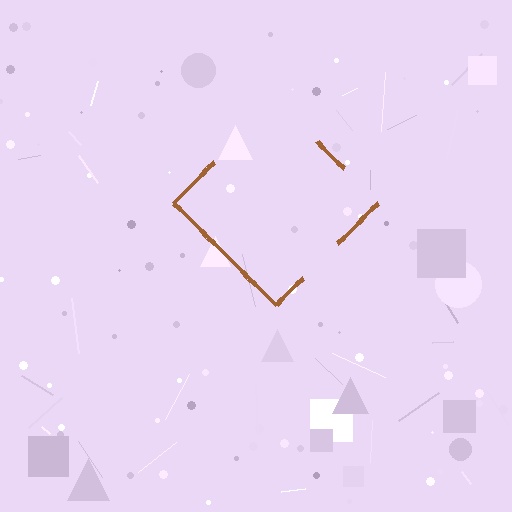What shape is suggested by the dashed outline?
The dashed outline suggests a diamond.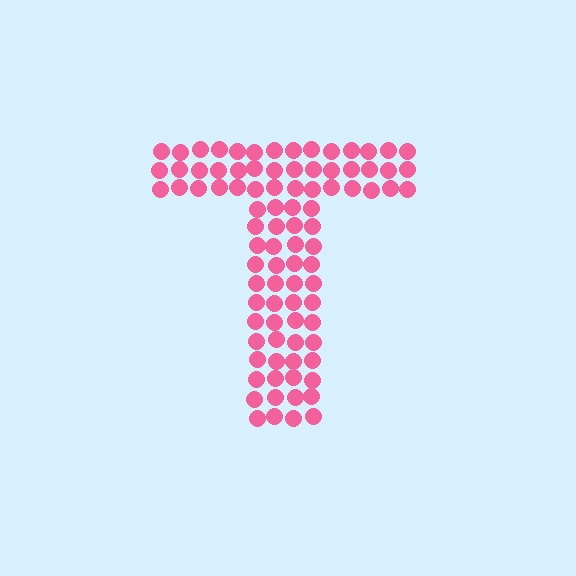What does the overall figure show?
The overall figure shows the letter T.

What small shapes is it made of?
It is made of small circles.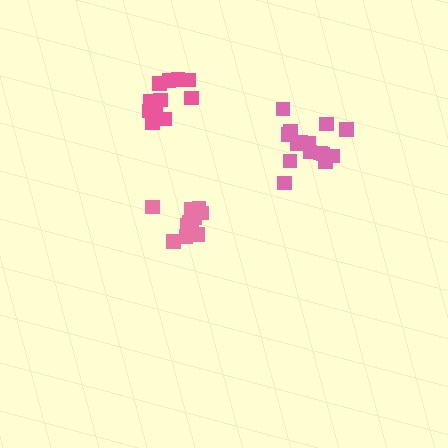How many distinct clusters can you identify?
There are 3 distinct clusters.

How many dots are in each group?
Group 1: 12 dots, Group 2: 12 dots, Group 3: 15 dots (39 total).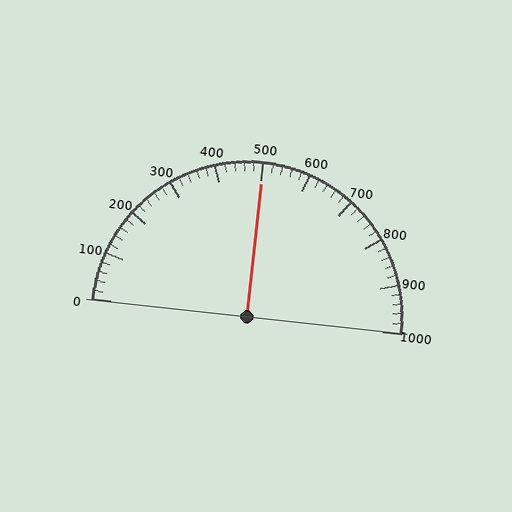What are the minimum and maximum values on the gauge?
The gauge ranges from 0 to 1000.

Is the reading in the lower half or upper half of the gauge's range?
The reading is in the upper half of the range (0 to 1000).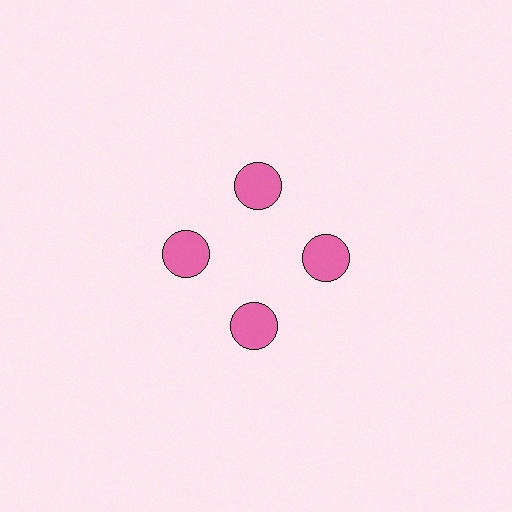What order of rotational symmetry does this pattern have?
This pattern has 4-fold rotational symmetry.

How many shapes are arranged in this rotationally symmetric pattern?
There are 4 shapes, arranged in 4 groups of 1.